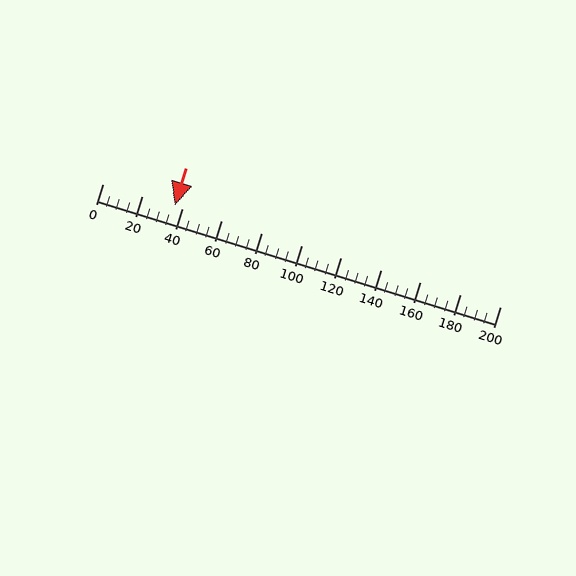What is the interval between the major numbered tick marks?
The major tick marks are spaced 20 units apart.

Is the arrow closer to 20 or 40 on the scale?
The arrow is closer to 40.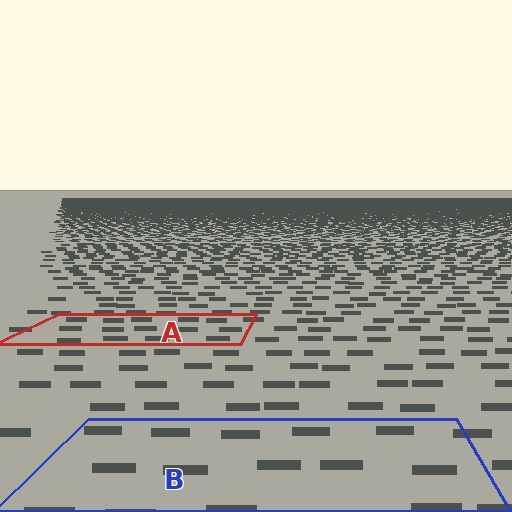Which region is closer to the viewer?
Region B is closer. The texture elements there are larger and more spread out.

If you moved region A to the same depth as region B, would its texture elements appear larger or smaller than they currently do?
They would appear larger. At a closer depth, the same texture elements are projected at a bigger on-screen size.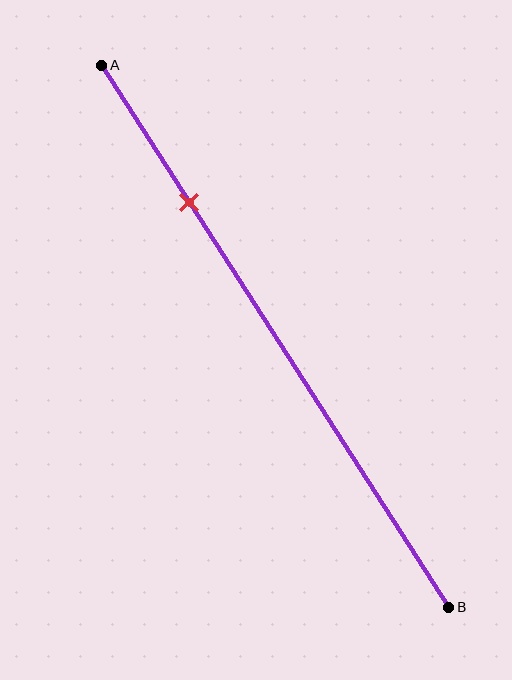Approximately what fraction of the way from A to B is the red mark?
The red mark is approximately 25% of the way from A to B.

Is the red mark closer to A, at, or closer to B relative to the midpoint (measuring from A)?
The red mark is closer to point A than the midpoint of segment AB.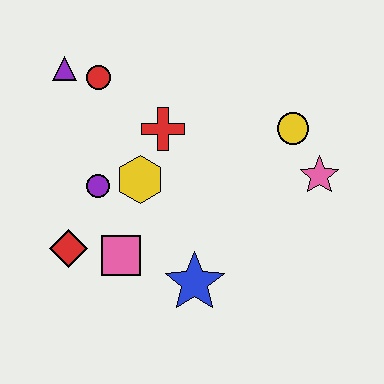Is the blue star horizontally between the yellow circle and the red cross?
Yes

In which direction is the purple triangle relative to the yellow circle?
The purple triangle is to the left of the yellow circle.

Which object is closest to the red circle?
The purple triangle is closest to the red circle.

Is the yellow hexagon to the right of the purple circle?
Yes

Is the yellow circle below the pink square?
No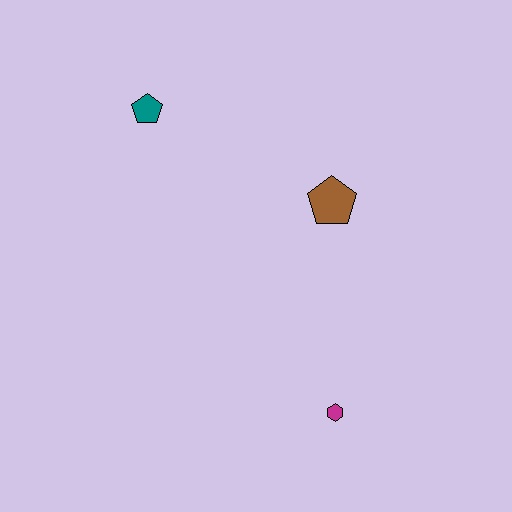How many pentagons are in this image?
There are 2 pentagons.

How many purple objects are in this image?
There are no purple objects.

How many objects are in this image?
There are 3 objects.